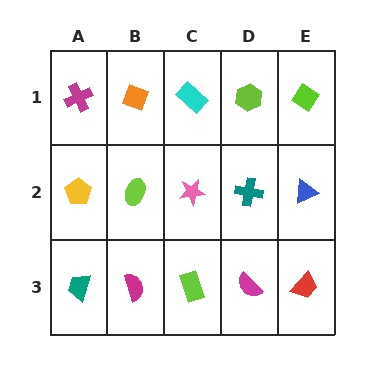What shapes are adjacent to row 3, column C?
A pink star (row 2, column C), a magenta semicircle (row 3, column B), a magenta semicircle (row 3, column D).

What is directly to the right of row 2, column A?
A lime ellipse.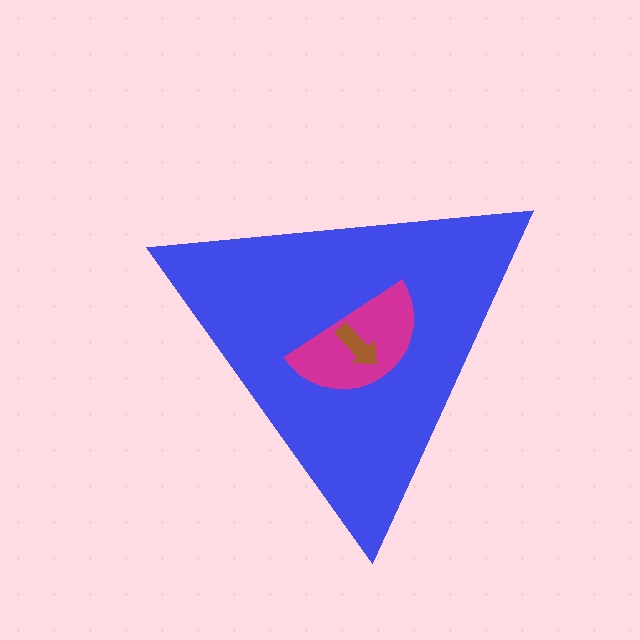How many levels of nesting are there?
3.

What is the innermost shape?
The brown arrow.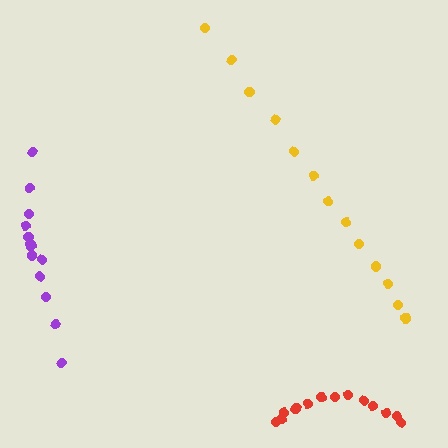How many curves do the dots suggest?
There are 3 distinct paths.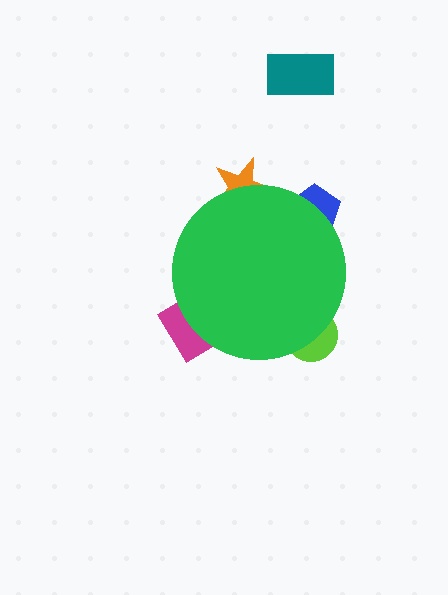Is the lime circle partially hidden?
Yes, the lime circle is partially hidden behind the green circle.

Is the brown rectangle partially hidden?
Yes, the brown rectangle is partially hidden behind the green circle.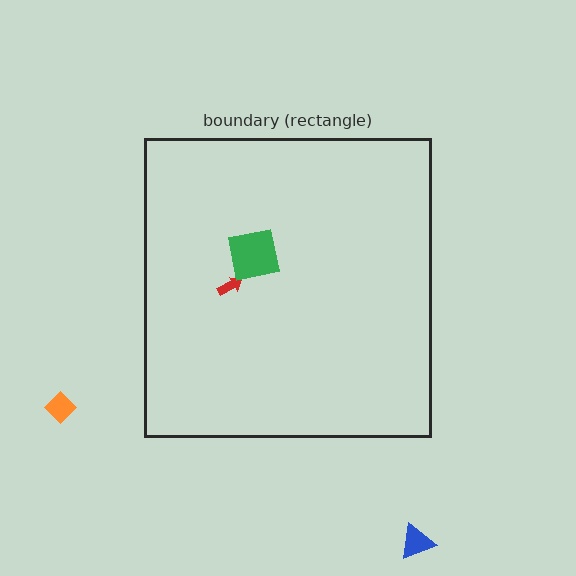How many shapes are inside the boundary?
2 inside, 2 outside.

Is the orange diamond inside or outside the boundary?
Outside.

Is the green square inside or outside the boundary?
Inside.